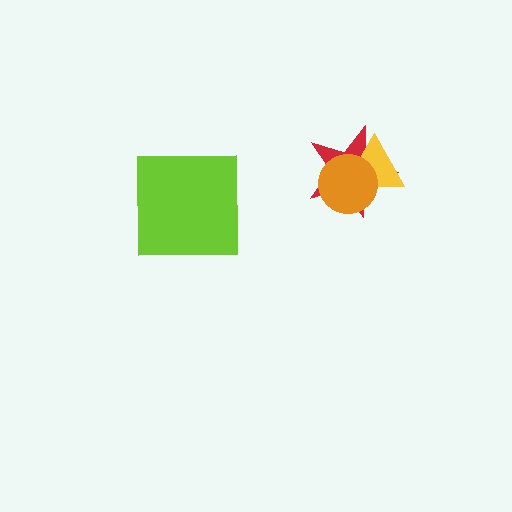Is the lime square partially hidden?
No, no other shape covers it.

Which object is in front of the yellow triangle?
The orange circle is in front of the yellow triangle.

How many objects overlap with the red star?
2 objects overlap with the red star.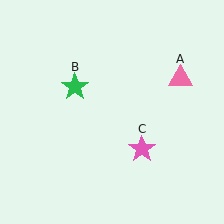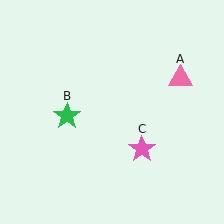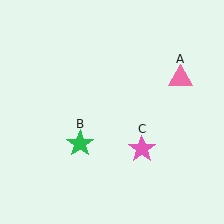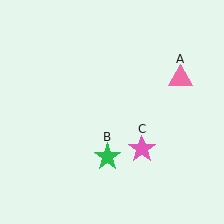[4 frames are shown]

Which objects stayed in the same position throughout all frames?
Pink triangle (object A) and pink star (object C) remained stationary.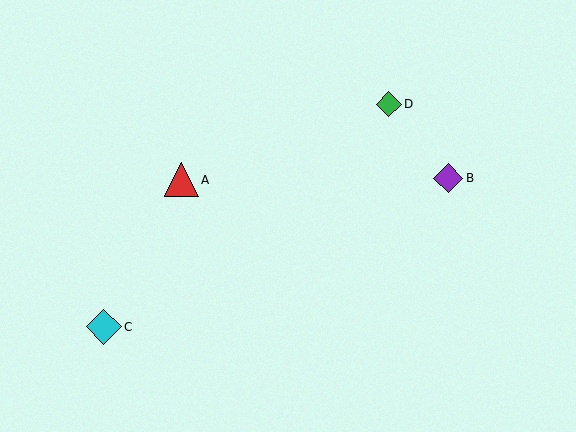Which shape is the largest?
The cyan diamond (labeled C) is the largest.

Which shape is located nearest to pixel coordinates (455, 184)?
The purple diamond (labeled B) at (448, 178) is nearest to that location.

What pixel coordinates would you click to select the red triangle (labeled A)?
Click at (181, 180) to select the red triangle A.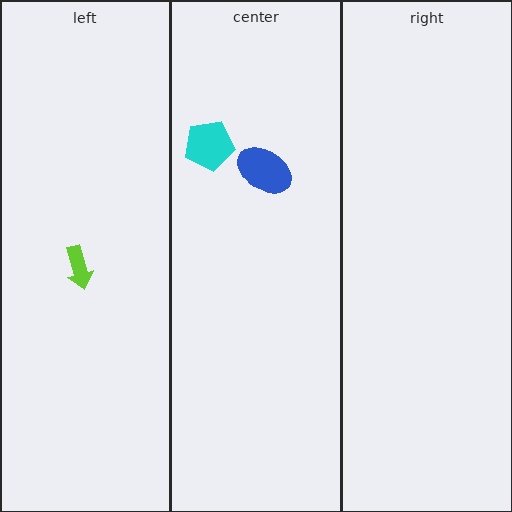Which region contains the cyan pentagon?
The center region.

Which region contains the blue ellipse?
The center region.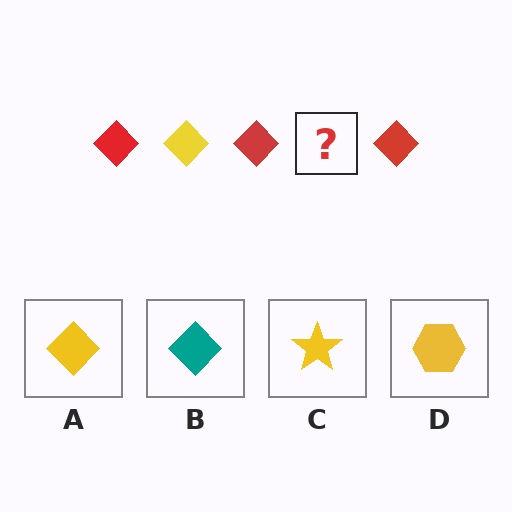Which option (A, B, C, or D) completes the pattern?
A.